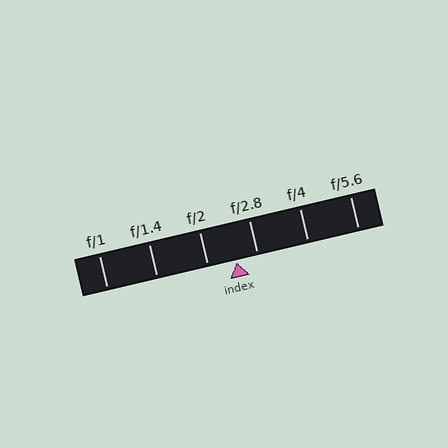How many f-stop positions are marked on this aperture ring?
There are 6 f-stop positions marked.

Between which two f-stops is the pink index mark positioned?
The index mark is between f/2 and f/2.8.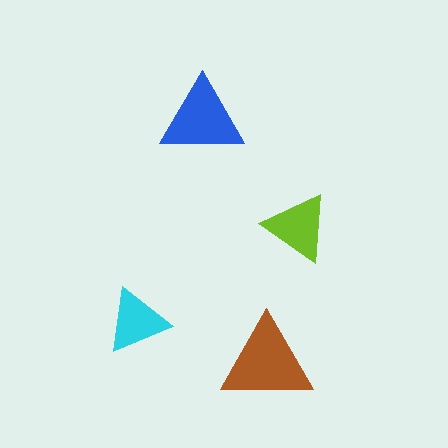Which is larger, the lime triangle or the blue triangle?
The blue one.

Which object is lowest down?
The brown triangle is bottommost.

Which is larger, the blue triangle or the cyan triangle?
The blue one.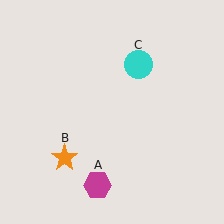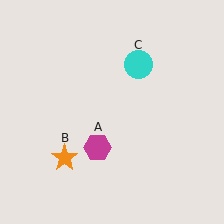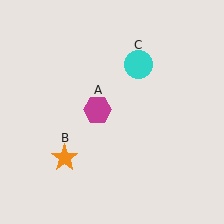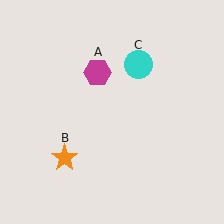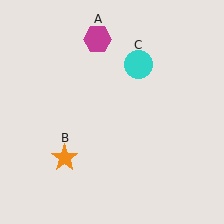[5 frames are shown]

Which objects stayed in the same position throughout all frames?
Orange star (object B) and cyan circle (object C) remained stationary.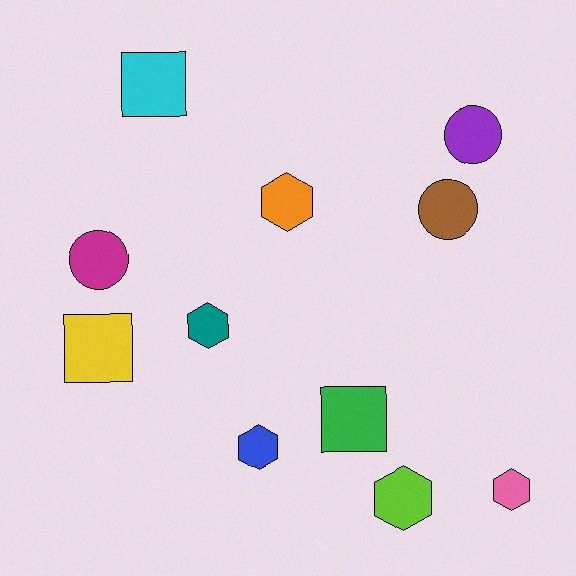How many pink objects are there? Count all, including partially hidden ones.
There is 1 pink object.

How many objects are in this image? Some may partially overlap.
There are 11 objects.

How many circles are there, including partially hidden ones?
There are 3 circles.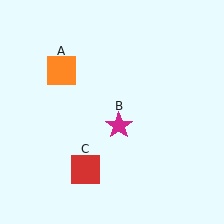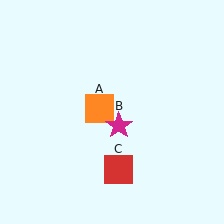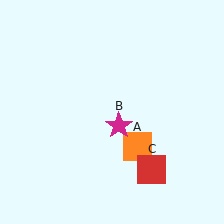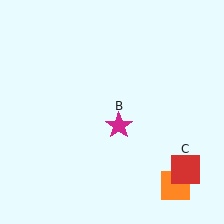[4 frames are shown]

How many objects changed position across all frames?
2 objects changed position: orange square (object A), red square (object C).